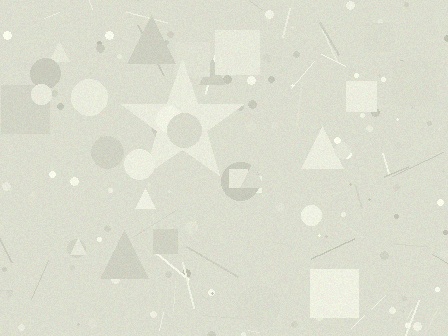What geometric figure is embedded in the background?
A star is embedded in the background.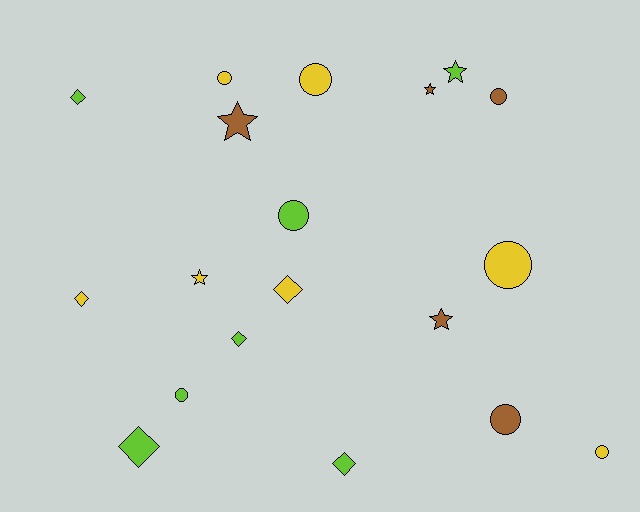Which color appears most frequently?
Lime, with 7 objects.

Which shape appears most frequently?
Circle, with 8 objects.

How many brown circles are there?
There are 2 brown circles.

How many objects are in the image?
There are 19 objects.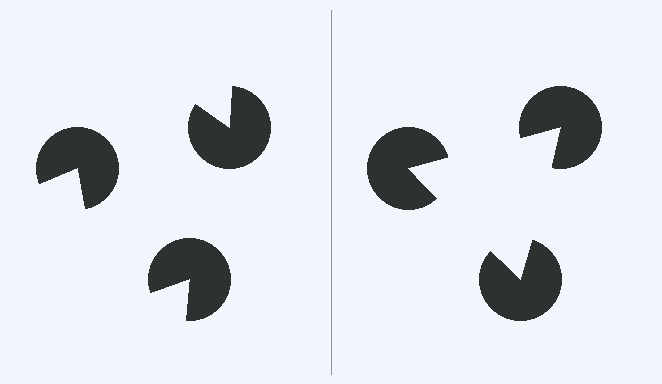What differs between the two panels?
The pac-man discs are positioned identically on both sides; only the wedge orientations differ. On the right they align to a triangle; on the left they are misaligned.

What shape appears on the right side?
An illusory triangle.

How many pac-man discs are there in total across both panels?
6 — 3 on each side.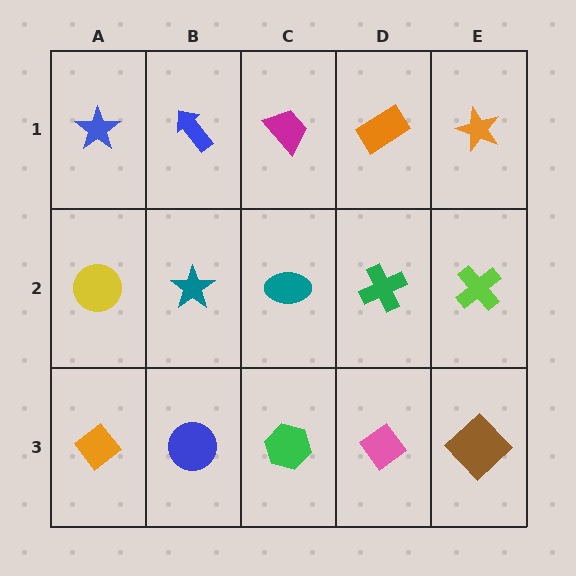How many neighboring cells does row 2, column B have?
4.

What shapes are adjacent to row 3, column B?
A teal star (row 2, column B), an orange diamond (row 3, column A), a green hexagon (row 3, column C).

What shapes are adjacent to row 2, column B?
A blue arrow (row 1, column B), a blue circle (row 3, column B), a yellow circle (row 2, column A), a teal ellipse (row 2, column C).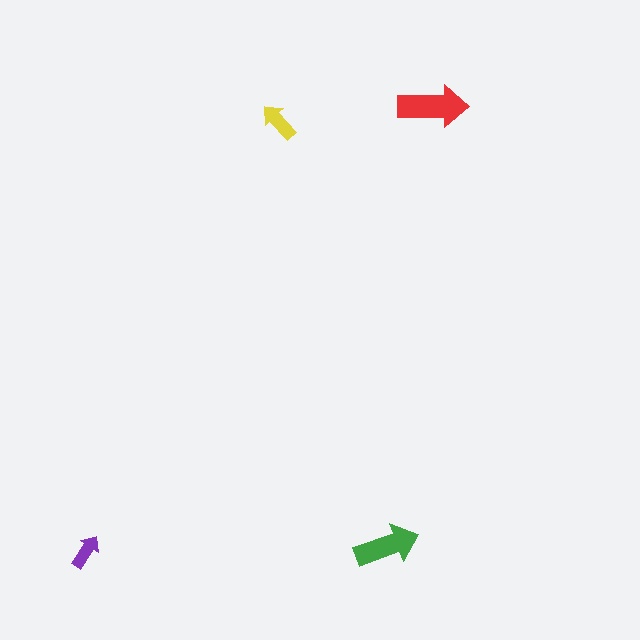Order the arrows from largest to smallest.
the red one, the green one, the yellow one, the purple one.